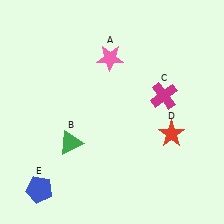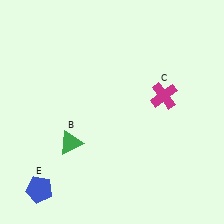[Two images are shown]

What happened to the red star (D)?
The red star (D) was removed in Image 2. It was in the bottom-right area of Image 1.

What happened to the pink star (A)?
The pink star (A) was removed in Image 2. It was in the top-left area of Image 1.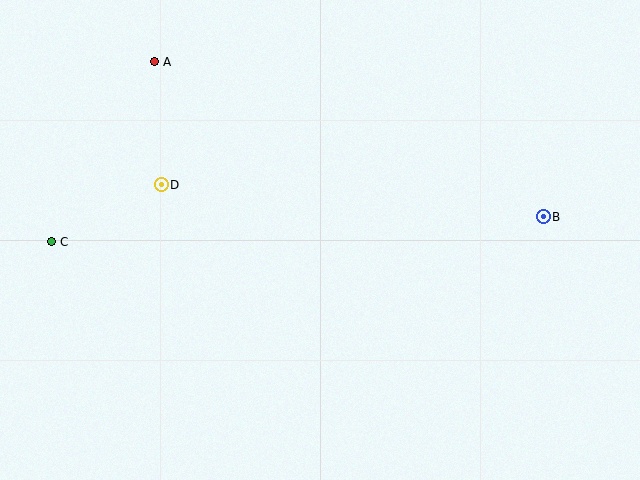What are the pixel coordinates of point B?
Point B is at (543, 217).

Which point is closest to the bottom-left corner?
Point C is closest to the bottom-left corner.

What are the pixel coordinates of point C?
Point C is at (51, 242).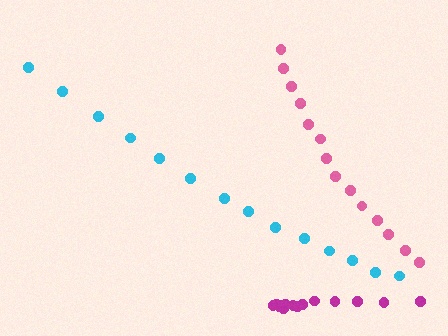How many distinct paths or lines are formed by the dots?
There are 3 distinct paths.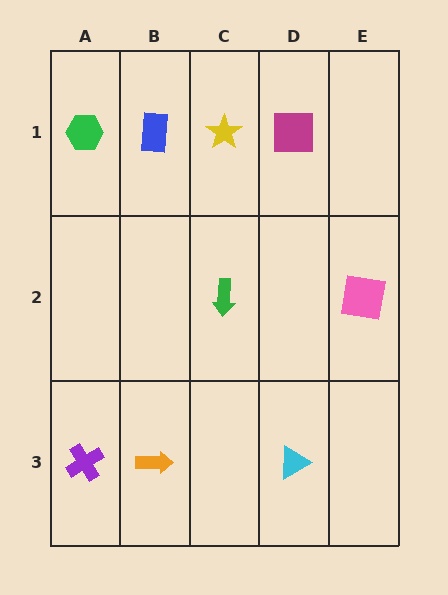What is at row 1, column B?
A blue rectangle.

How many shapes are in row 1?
4 shapes.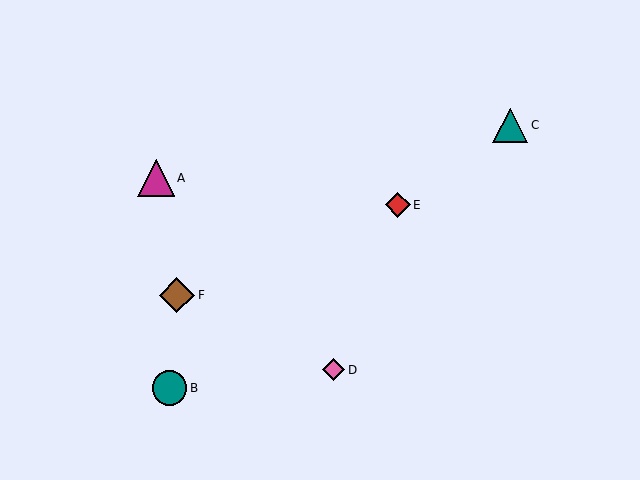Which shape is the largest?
The magenta triangle (labeled A) is the largest.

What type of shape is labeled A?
Shape A is a magenta triangle.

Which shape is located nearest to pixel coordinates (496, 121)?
The teal triangle (labeled C) at (510, 125) is nearest to that location.